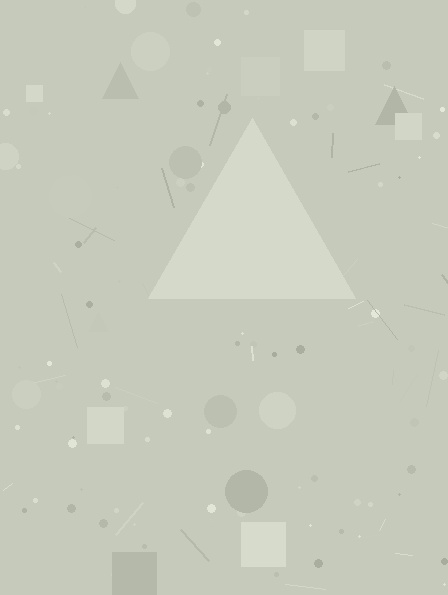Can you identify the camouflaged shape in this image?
The camouflaged shape is a triangle.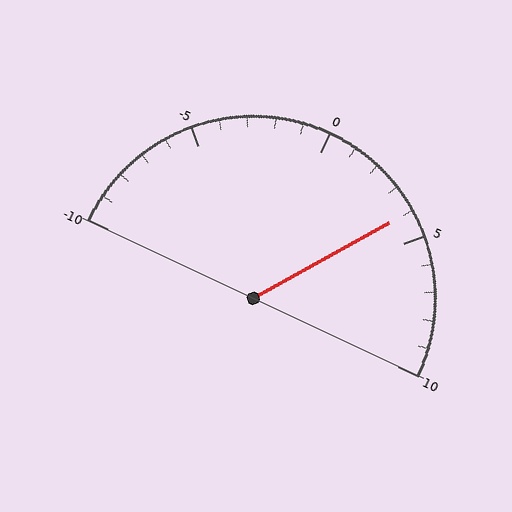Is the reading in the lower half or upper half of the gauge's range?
The reading is in the upper half of the range (-10 to 10).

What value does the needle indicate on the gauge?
The needle indicates approximately 4.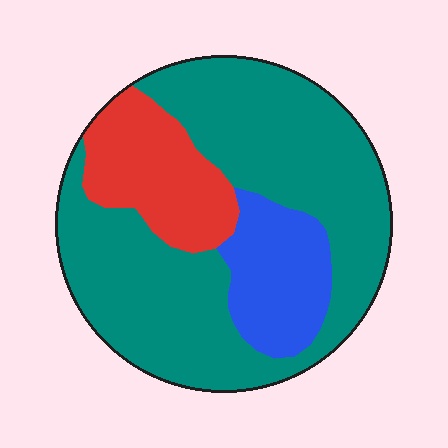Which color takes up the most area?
Teal, at roughly 65%.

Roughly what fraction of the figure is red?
Red takes up between a sixth and a third of the figure.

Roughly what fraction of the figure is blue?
Blue takes up about one sixth (1/6) of the figure.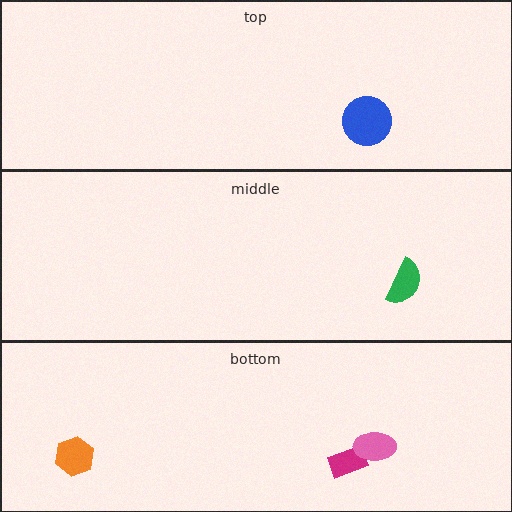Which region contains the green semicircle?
The middle region.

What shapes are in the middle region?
The green semicircle.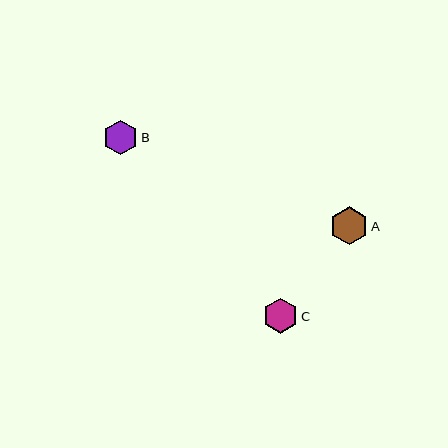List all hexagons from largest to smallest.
From largest to smallest: A, C, B.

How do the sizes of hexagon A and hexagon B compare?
Hexagon A and hexagon B are approximately the same size.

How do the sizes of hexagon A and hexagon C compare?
Hexagon A and hexagon C are approximately the same size.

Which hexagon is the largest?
Hexagon A is the largest with a size of approximately 38 pixels.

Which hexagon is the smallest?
Hexagon B is the smallest with a size of approximately 35 pixels.